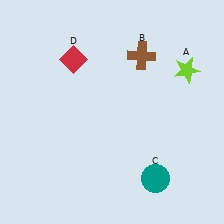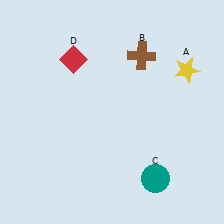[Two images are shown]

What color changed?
The star (A) changed from lime in Image 1 to yellow in Image 2.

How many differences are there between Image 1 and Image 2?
There is 1 difference between the two images.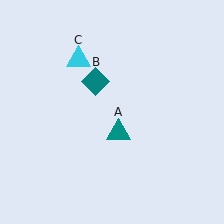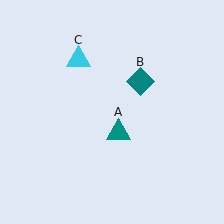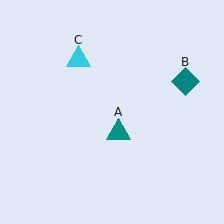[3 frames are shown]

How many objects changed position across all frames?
1 object changed position: teal diamond (object B).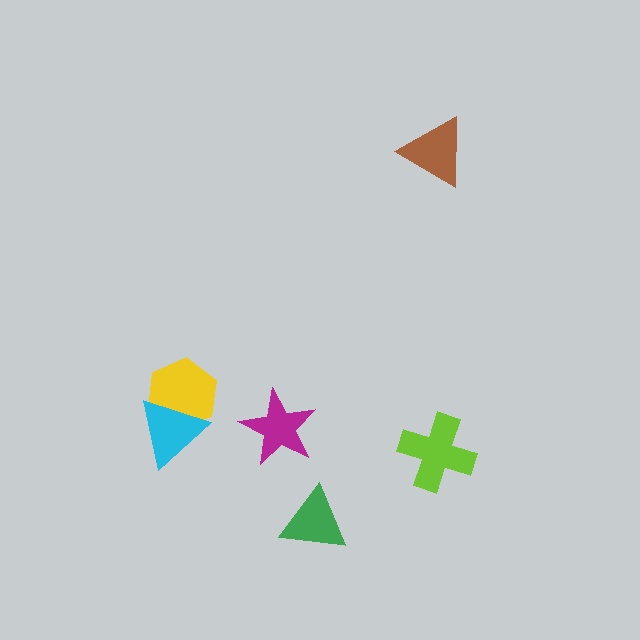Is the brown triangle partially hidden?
No, no other shape covers it.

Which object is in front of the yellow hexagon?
The cyan triangle is in front of the yellow hexagon.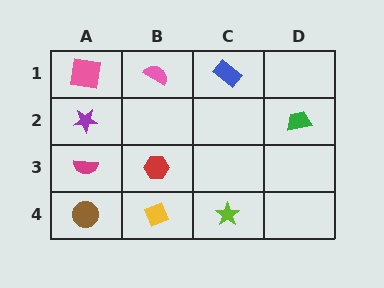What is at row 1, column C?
A blue rectangle.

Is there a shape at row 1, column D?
No, that cell is empty.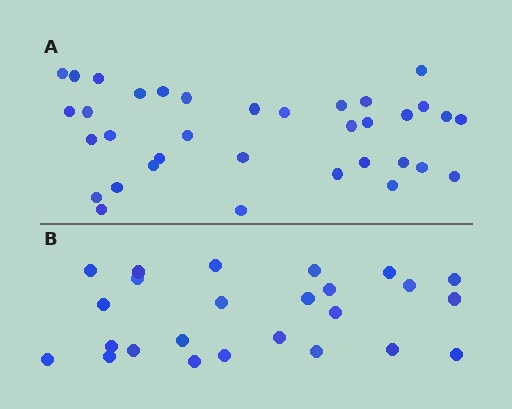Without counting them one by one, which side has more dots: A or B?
Region A (the top region) has more dots.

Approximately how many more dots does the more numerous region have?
Region A has roughly 10 or so more dots than region B.